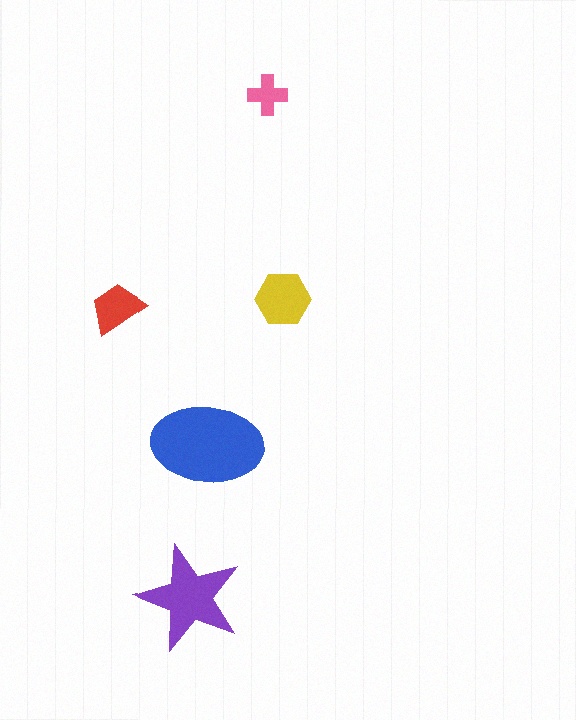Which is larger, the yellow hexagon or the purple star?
The purple star.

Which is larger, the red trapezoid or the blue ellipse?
The blue ellipse.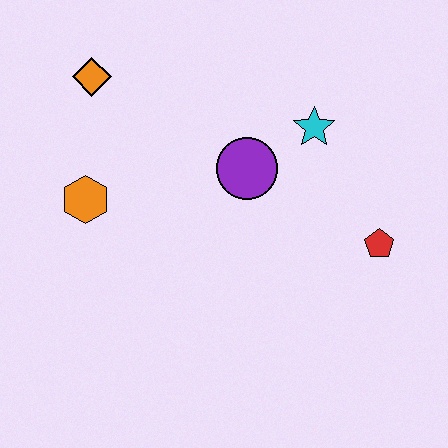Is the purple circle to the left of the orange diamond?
No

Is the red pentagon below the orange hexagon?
Yes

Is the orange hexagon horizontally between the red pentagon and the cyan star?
No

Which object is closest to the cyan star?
The purple circle is closest to the cyan star.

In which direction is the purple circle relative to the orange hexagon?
The purple circle is to the right of the orange hexagon.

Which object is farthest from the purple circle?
The orange diamond is farthest from the purple circle.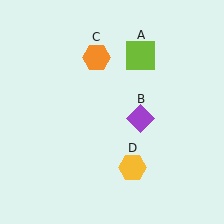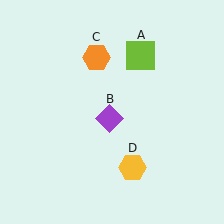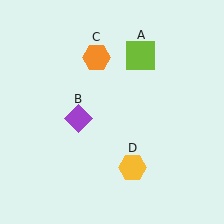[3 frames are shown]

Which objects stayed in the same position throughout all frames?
Lime square (object A) and orange hexagon (object C) and yellow hexagon (object D) remained stationary.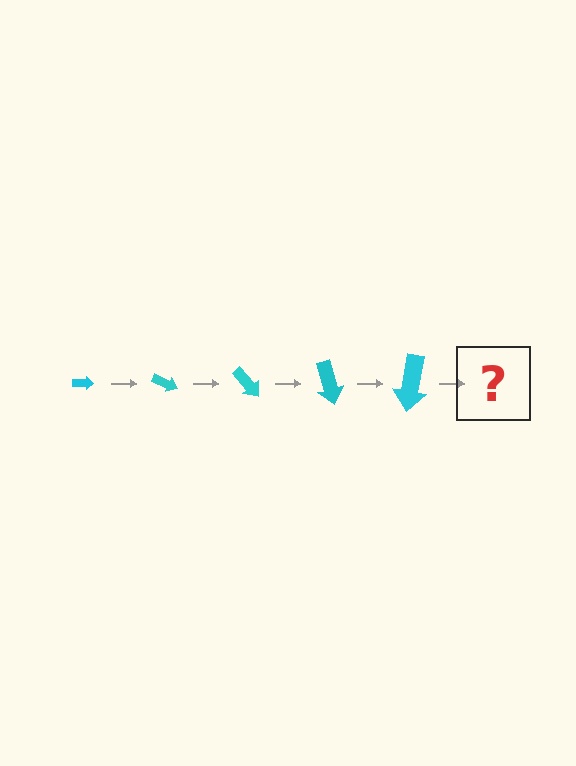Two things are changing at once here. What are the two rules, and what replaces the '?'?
The two rules are that the arrow grows larger each step and it rotates 25 degrees each step. The '?' should be an arrow, larger than the previous one and rotated 125 degrees from the start.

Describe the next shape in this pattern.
It should be an arrow, larger than the previous one and rotated 125 degrees from the start.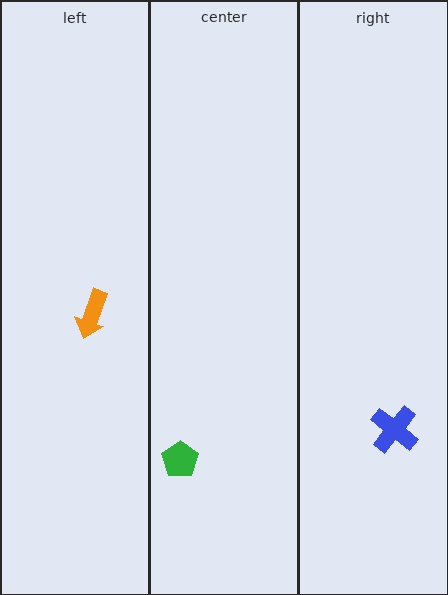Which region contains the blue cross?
The right region.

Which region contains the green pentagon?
The center region.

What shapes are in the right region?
The blue cross.